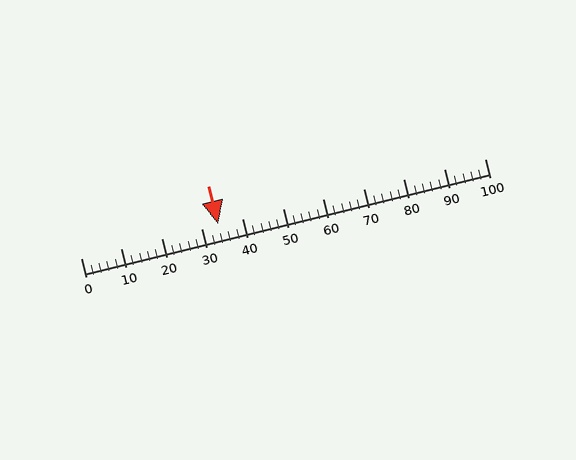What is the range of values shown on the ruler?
The ruler shows values from 0 to 100.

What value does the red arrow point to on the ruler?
The red arrow points to approximately 34.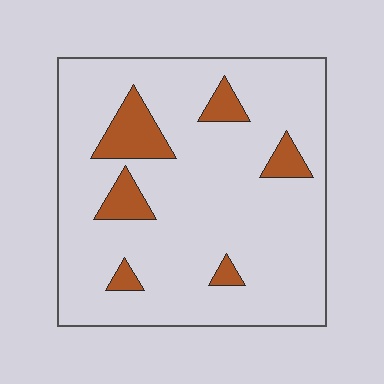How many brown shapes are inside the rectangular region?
6.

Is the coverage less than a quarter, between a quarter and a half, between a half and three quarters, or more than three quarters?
Less than a quarter.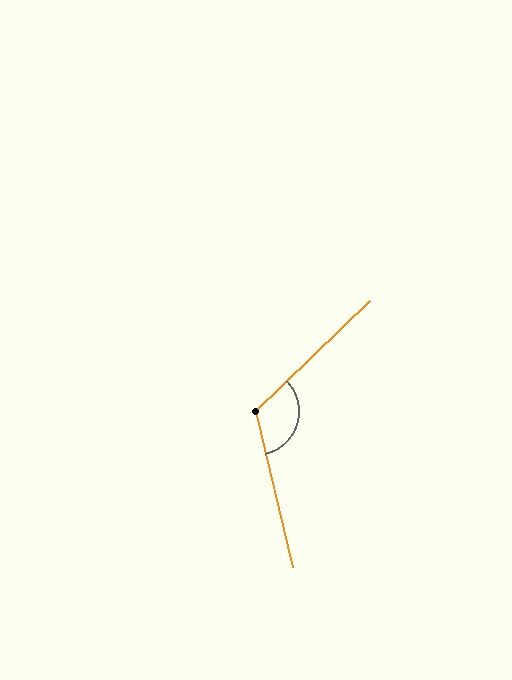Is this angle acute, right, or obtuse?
It is obtuse.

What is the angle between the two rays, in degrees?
Approximately 121 degrees.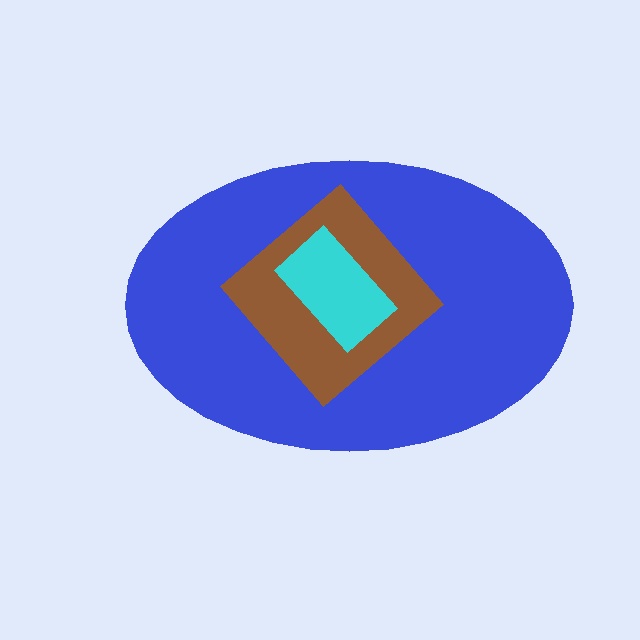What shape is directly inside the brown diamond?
The cyan rectangle.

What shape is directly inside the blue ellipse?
The brown diamond.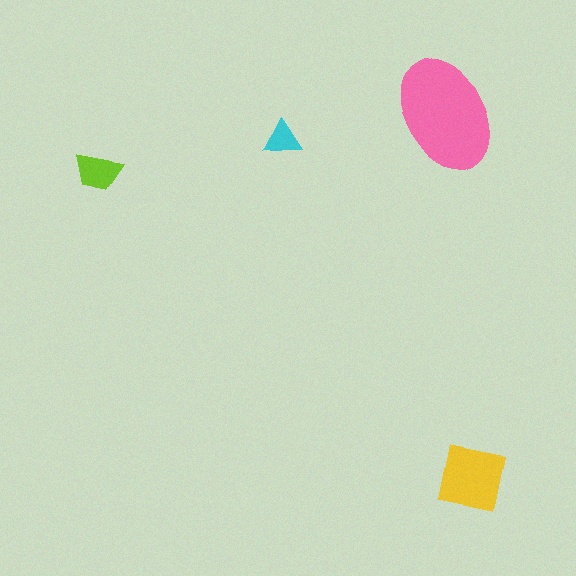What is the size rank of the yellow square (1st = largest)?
2nd.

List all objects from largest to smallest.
The pink ellipse, the yellow square, the lime trapezoid, the cyan triangle.